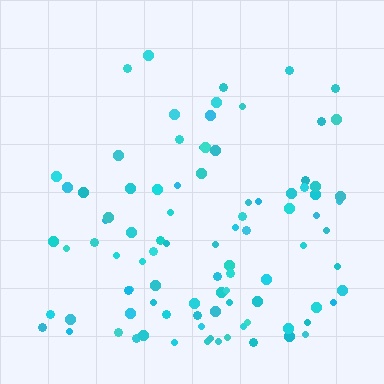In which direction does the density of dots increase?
From top to bottom, with the bottom side densest.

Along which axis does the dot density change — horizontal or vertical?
Vertical.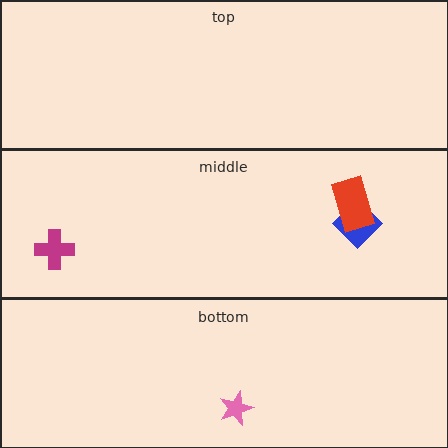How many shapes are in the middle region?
3.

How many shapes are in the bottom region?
1.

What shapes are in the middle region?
The blue diamond, the red rectangle, the magenta cross.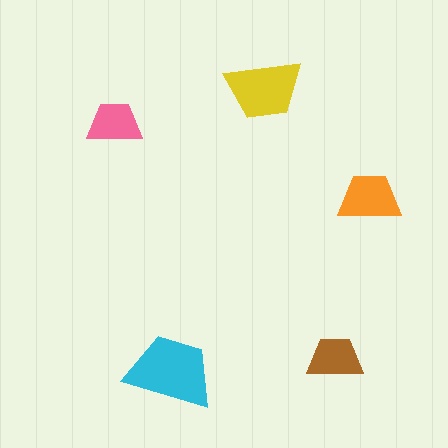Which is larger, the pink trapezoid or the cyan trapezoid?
The cyan one.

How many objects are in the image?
There are 5 objects in the image.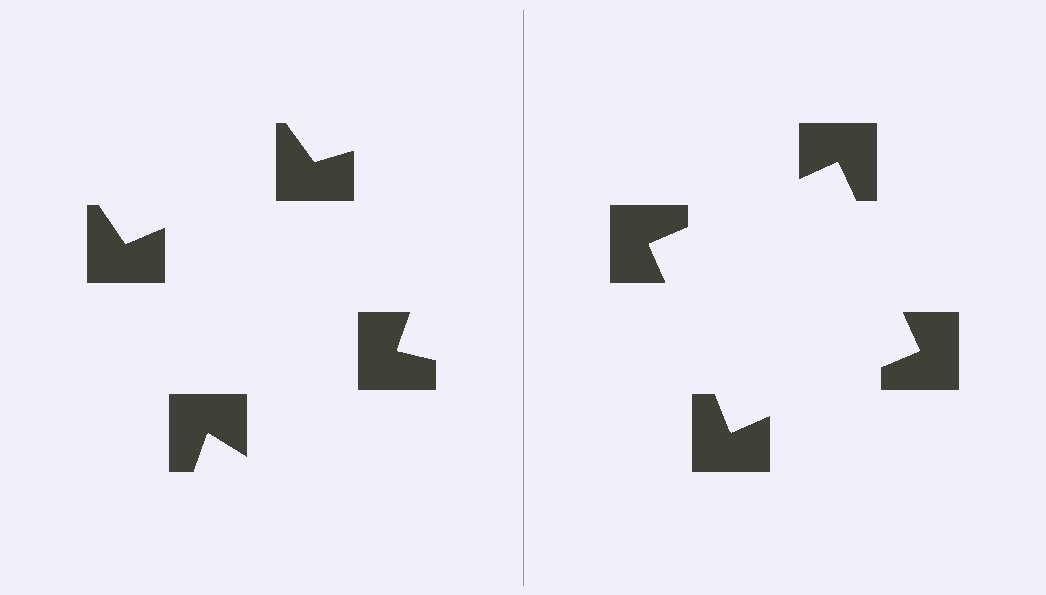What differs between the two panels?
The notched squares are positioned identically on both sides; only the wedge orientations differ. On the right they align to a square; on the left they are misaligned.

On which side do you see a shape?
An illusory square appears on the right side. On the left side the wedge cuts are rotated, so no coherent shape forms.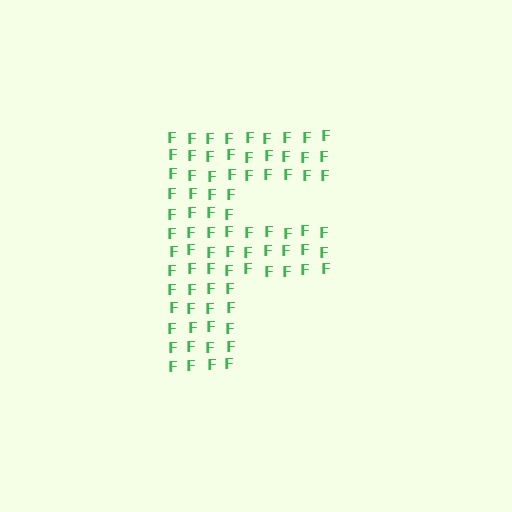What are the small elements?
The small elements are letter F's.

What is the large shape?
The large shape is the letter F.